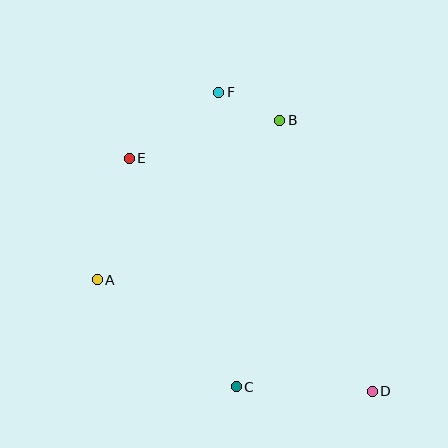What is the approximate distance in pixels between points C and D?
The distance between C and D is approximately 136 pixels.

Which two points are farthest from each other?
Points D and E are farthest from each other.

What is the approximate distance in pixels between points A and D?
The distance between A and D is approximately 297 pixels.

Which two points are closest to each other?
Points B and F are closest to each other.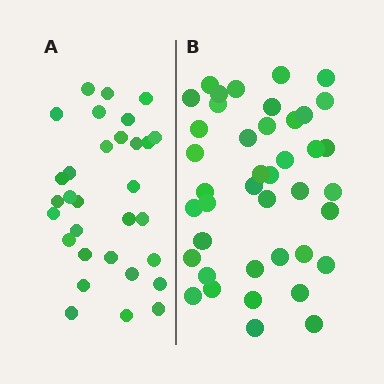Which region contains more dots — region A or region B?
Region B (the right region) has more dots.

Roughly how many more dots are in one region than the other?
Region B has roughly 10 or so more dots than region A.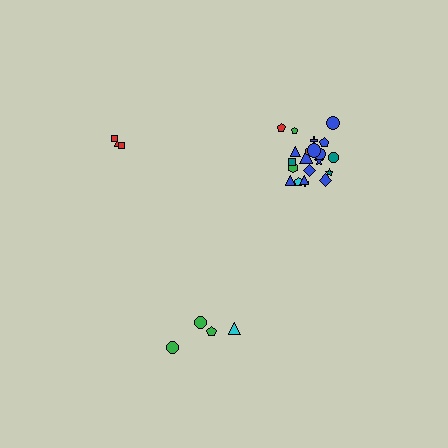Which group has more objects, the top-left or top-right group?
The top-right group.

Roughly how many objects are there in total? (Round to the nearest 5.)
Roughly 30 objects in total.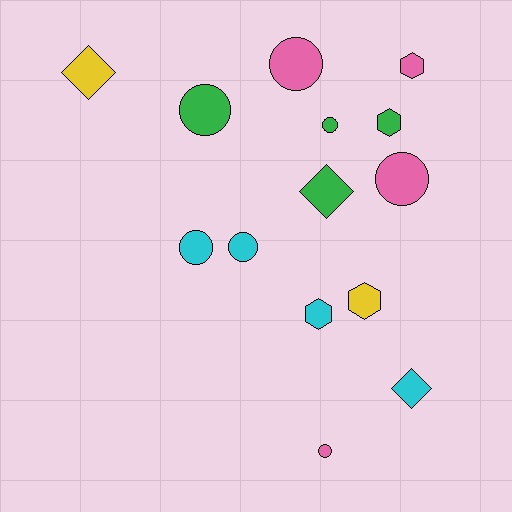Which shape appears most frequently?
Circle, with 7 objects.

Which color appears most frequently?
Green, with 4 objects.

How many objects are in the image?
There are 14 objects.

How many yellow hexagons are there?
There is 1 yellow hexagon.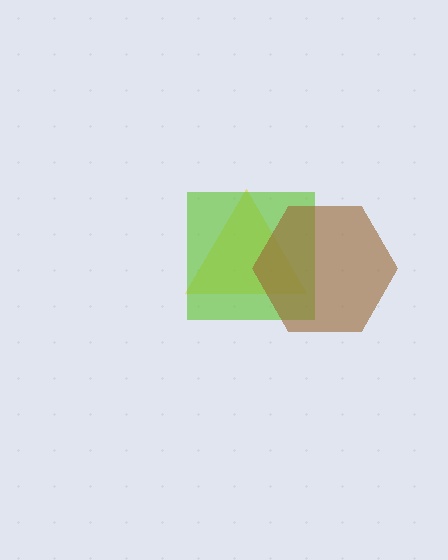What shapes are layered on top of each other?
The layered shapes are: a yellow triangle, a lime square, a brown hexagon.